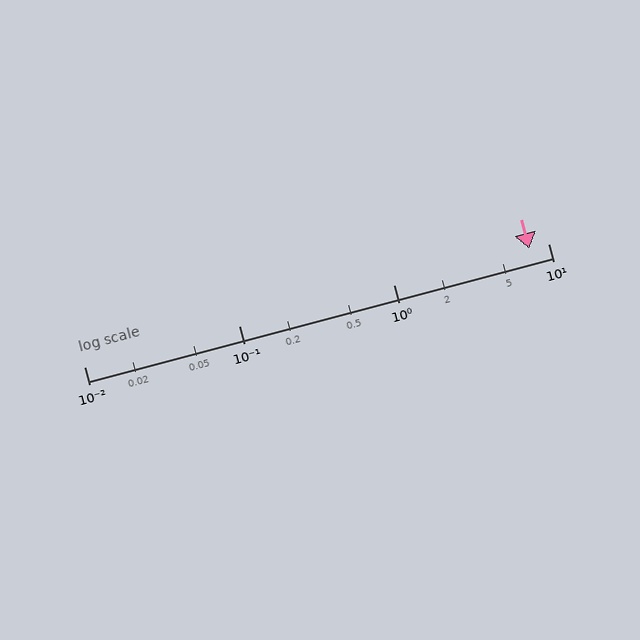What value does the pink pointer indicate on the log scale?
The pointer indicates approximately 7.5.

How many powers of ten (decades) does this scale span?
The scale spans 3 decades, from 0.01 to 10.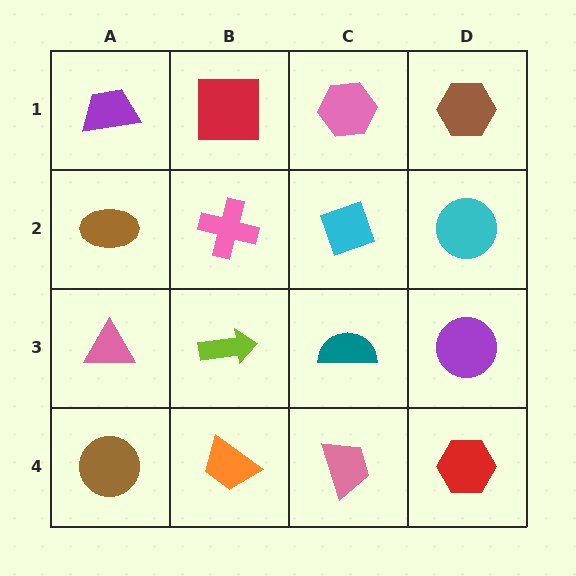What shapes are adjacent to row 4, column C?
A teal semicircle (row 3, column C), an orange trapezoid (row 4, column B), a red hexagon (row 4, column D).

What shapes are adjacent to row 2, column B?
A red square (row 1, column B), a lime arrow (row 3, column B), a brown ellipse (row 2, column A), a cyan diamond (row 2, column C).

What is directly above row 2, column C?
A pink hexagon.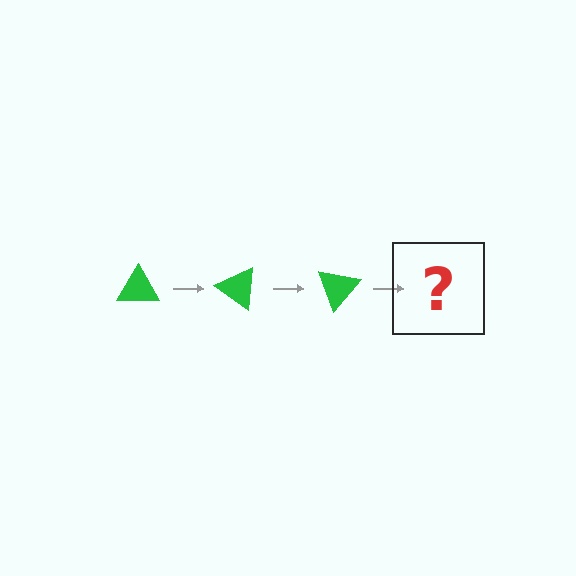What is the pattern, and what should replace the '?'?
The pattern is that the triangle rotates 35 degrees each step. The '?' should be a green triangle rotated 105 degrees.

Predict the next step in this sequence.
The next step is a green triangle rotated 105 degrees.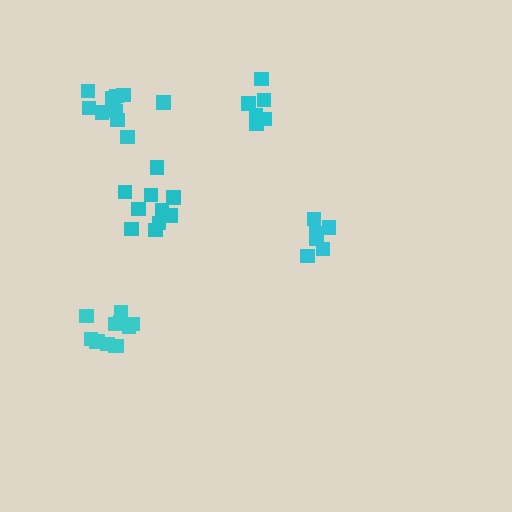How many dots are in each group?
Group 1: 12 dots, Group 2: 11 dots, Group 3: 10 dots, Group 4: 6 dots, Group 5: 6 dots (45 total).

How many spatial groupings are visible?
There are 5 spatial groupings.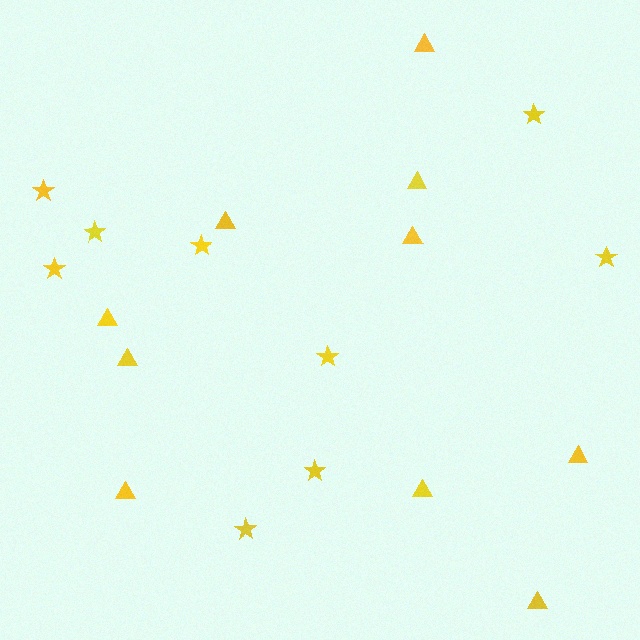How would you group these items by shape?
There are 2 groups: one group of triangles (10) and one group of stars (9).